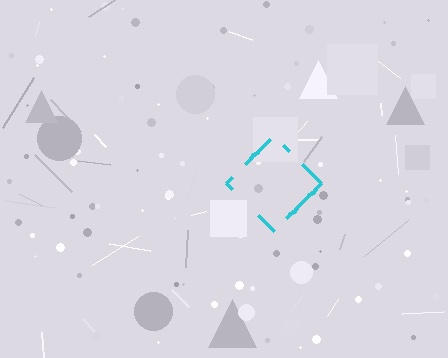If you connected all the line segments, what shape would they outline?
They would outline a diamond.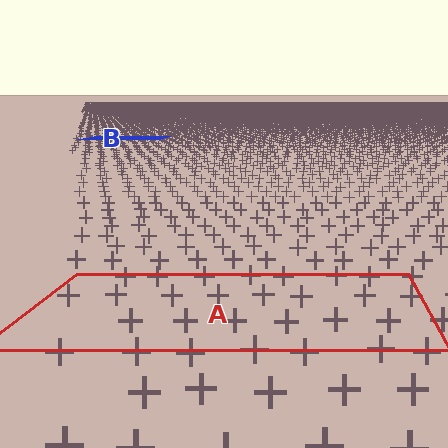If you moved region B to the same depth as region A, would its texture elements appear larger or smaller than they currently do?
They would appear larger. At a closer depth, the same texture elements are projected at a bigger on-screen size.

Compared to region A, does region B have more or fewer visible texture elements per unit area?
Region B has more texture elements per unit area — they are packed more densely because it is farther away.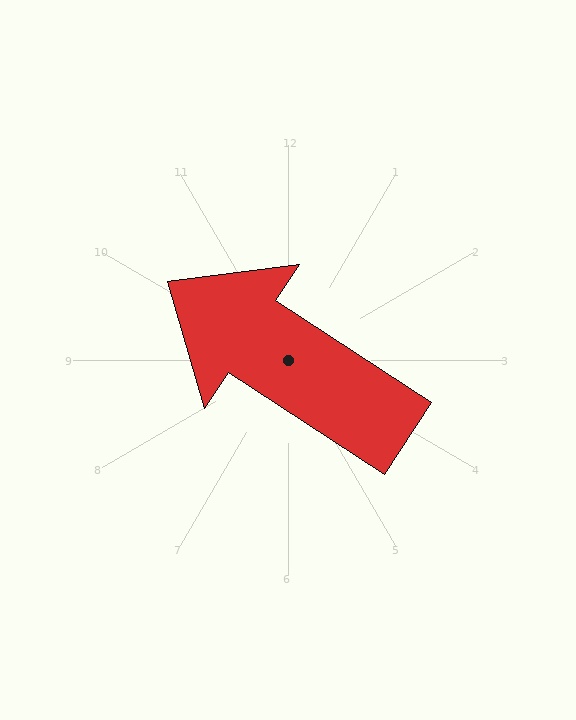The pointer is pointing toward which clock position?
Roughly 10 o'clock.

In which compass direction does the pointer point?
Northwest.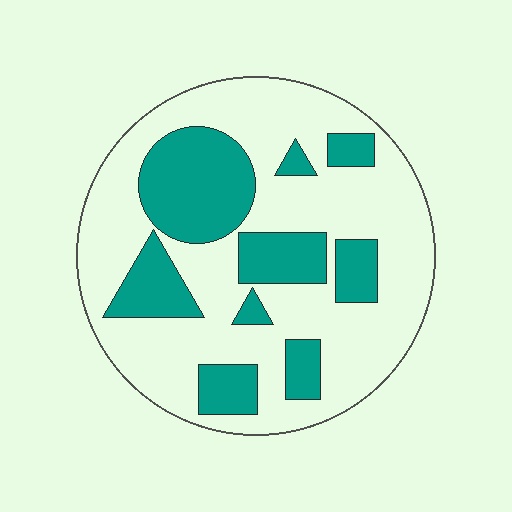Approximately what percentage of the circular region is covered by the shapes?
Approximately 30%.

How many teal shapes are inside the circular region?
9.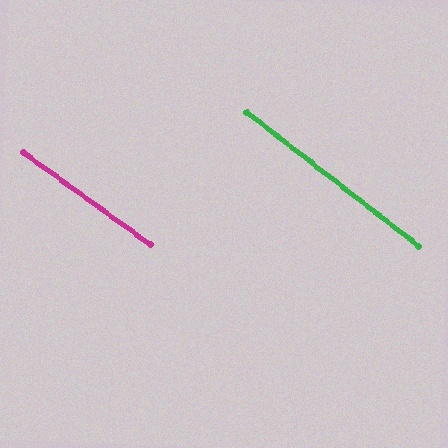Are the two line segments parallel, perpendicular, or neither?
Parallel — their directions differ by only 2.0°.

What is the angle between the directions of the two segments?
Approximately 2 degrees.